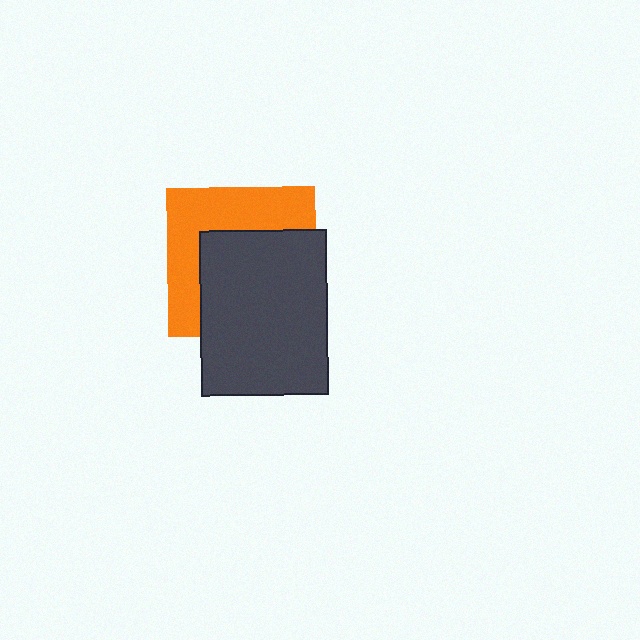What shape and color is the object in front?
The object in front is a dark gray rectangle.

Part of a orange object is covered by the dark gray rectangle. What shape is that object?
It is a square.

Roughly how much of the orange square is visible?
A small part of it is visible (roughly 44%).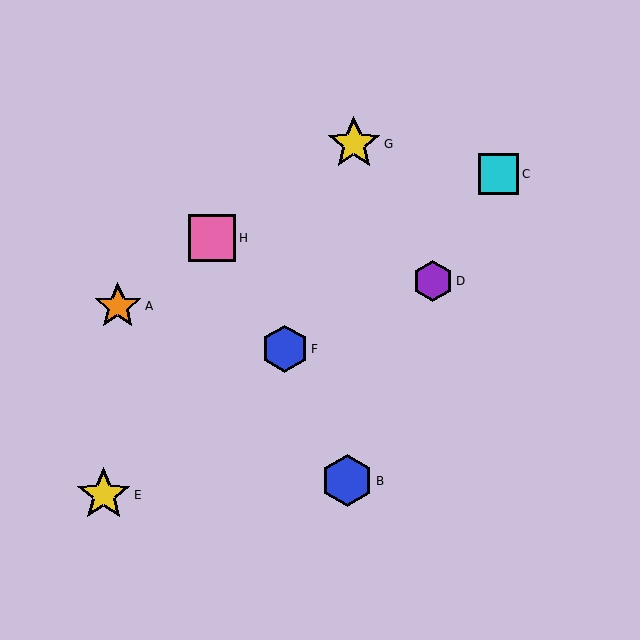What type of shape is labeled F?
Shape F is a blue hexagon.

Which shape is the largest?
The yellow star (labeled E) is the largest.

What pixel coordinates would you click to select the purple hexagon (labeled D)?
Click at (433, 281) to select the purple hexagon D.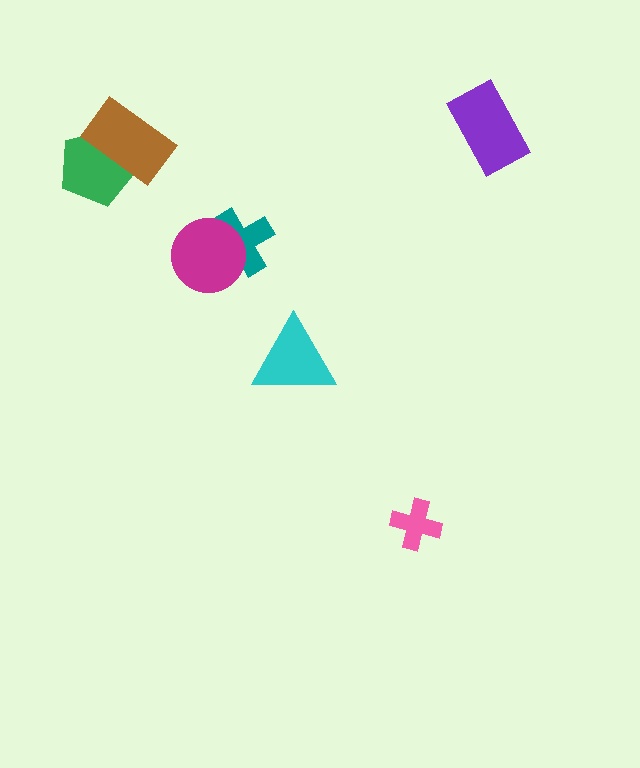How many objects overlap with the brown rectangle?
1 object overlaps with the brown rectangle.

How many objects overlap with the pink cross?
0 objects overlap with the pink cross.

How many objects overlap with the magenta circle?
1 object overlaps with the magenta circle.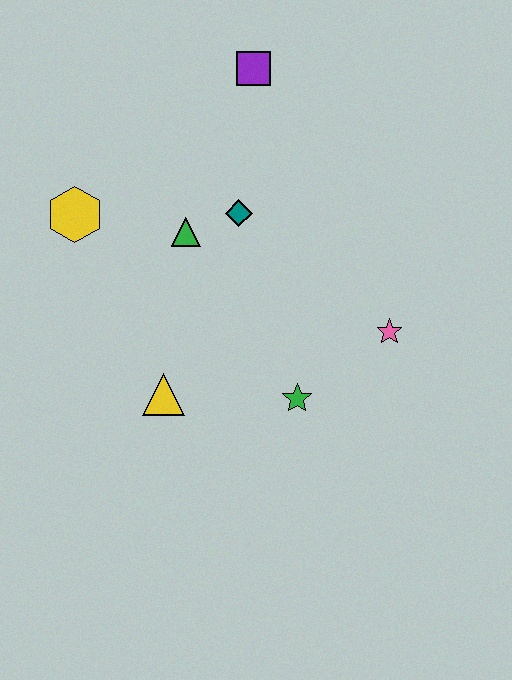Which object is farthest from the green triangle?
The pink star is farthest from the green triangle.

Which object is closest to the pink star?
The green star is closest to the pink star.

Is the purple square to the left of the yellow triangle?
No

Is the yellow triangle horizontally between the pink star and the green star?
No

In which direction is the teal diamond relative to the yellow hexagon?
The teal diamond is to the right of the yellow hexagon.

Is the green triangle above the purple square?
No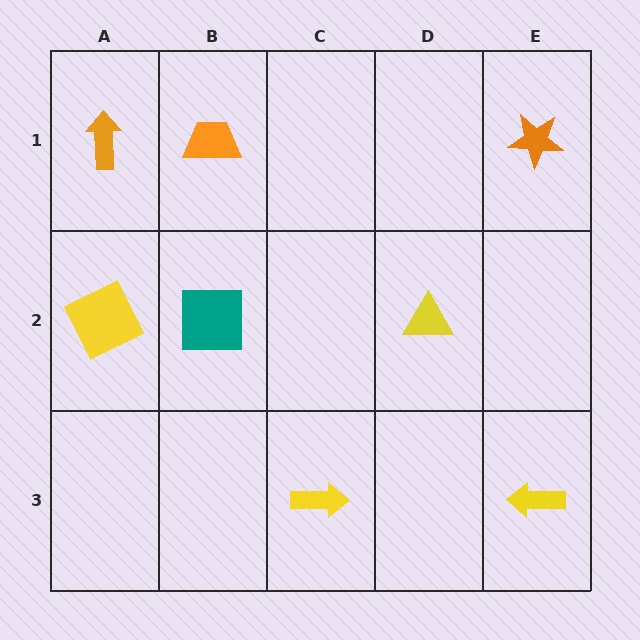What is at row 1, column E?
An orange star.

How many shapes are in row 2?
3 shapes.